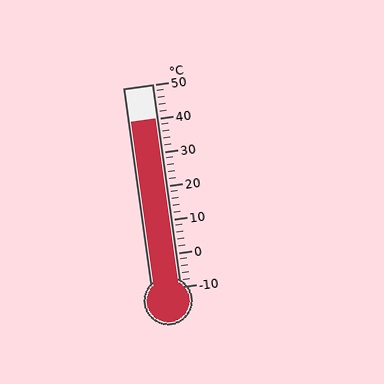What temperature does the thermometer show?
The thermometer shows approximately 40°C.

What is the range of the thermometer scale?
The thermometer scale ranges from -10°C to 50°C.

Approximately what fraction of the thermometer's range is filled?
The thermometer is filled to approximately 85% of its range.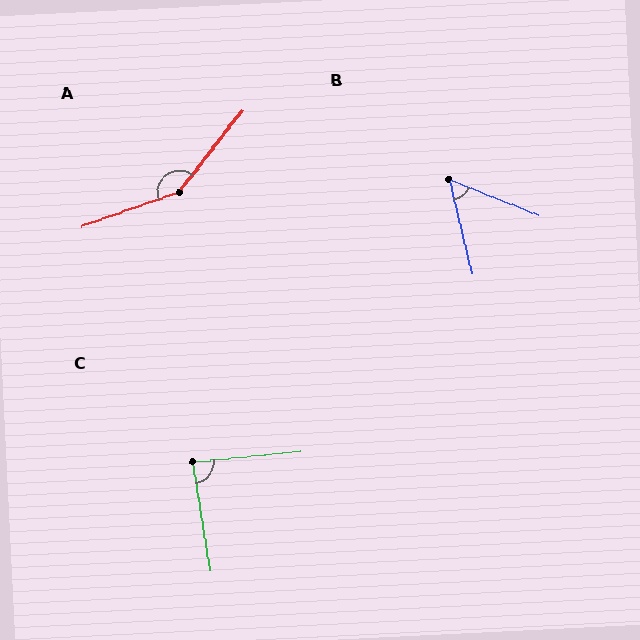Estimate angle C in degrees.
Approximately 86 degrees.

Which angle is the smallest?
B, at approximately 54 degrees.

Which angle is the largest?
A, at approximately 147 degrees.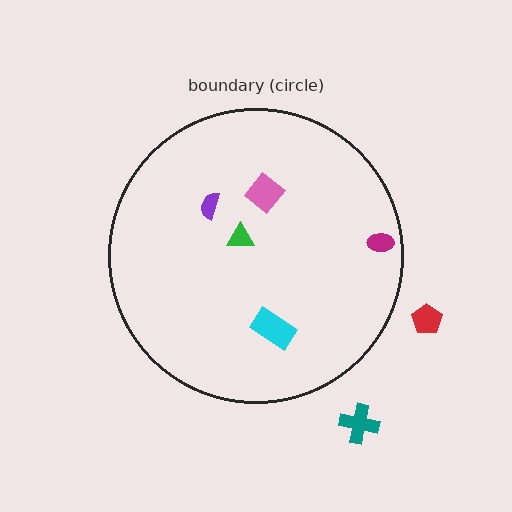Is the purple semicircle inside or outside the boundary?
Inside.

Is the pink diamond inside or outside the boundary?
Inside.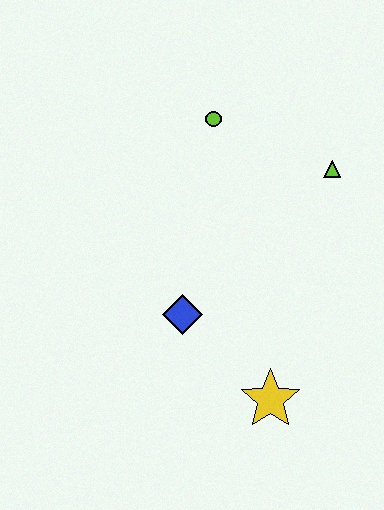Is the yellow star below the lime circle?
Yes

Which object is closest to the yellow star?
The blue diamond is closest to the yellow star.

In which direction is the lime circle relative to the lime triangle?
The lime circle is to the left of the lime triangle.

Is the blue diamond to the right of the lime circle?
No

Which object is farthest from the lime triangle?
The yellow star is farthest from the lime triangle.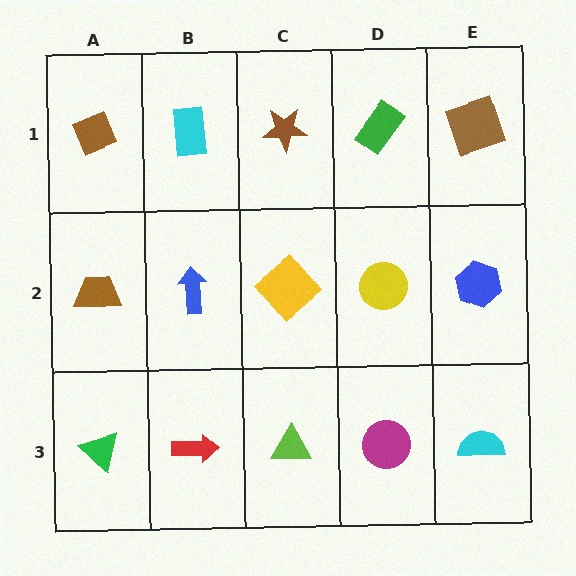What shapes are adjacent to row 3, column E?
A blue hexagon (row 2, column E), a magenta circle (row 3, column D).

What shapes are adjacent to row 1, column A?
A brown trapezoid (row 2, column A), a cyan rectangle (row 1, column B).